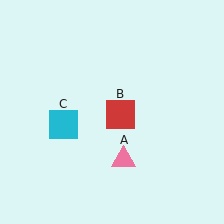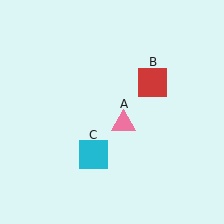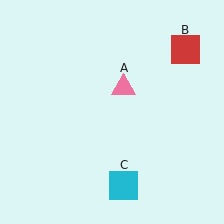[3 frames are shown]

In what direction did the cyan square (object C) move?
The cyan square (object C) moved down and to the right.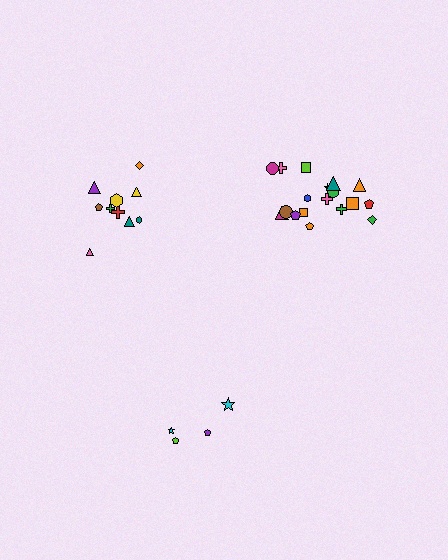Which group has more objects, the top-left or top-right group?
The top-right group.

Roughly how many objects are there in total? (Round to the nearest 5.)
Roughly 30 objects in total.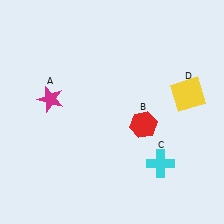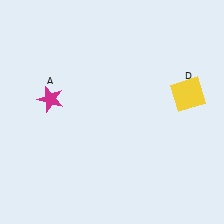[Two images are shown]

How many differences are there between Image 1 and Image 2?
There are 2 differences between the two images.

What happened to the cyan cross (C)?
The cyan cross (C) was removed in Image 2. It was in the bottom-right area of Image 1.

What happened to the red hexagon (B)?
The red hexagon (B) was removed in Image 2. It was in the bottom-right area of Image 1.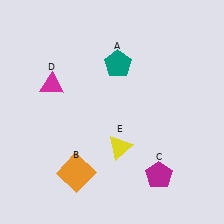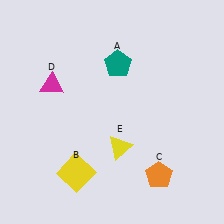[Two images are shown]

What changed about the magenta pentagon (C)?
In Image 1, C is magenta. In Image 2, it changed to orange.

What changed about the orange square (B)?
In Image 1, B is orange. In Image 2, it changed to yellow.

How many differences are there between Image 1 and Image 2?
There are 2 differences between the two images.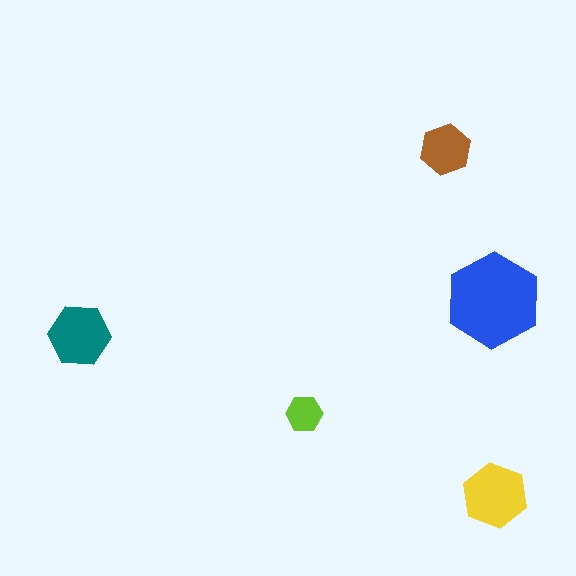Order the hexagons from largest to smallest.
the blue one, the yellow one, the teal one, the brown one, the lime one.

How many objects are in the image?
There are 5 objects in the image.